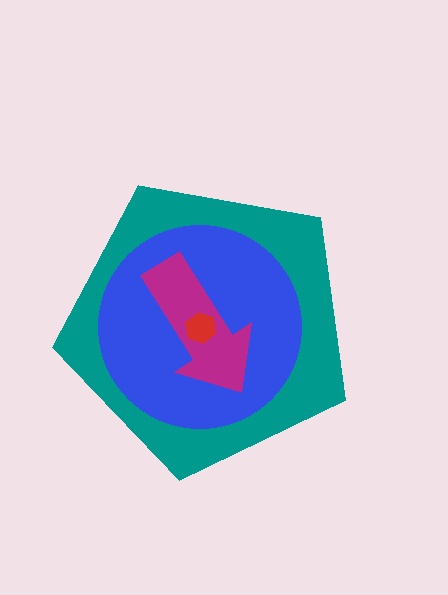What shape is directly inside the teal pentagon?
The blue circle.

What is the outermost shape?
The teal pentagon.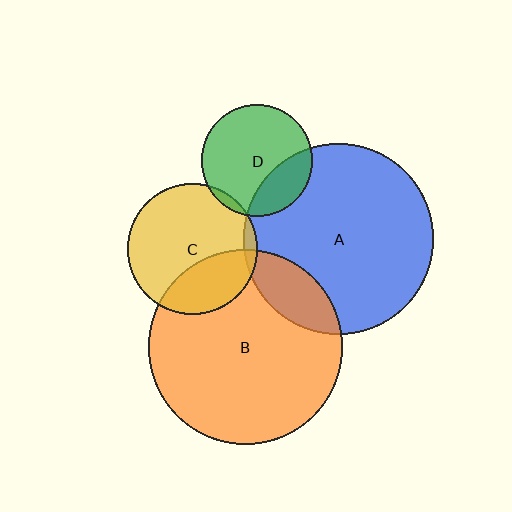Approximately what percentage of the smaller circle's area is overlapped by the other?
Approximately 5%.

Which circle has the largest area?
Circle B (orange).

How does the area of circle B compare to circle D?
Approximately 3.0 times.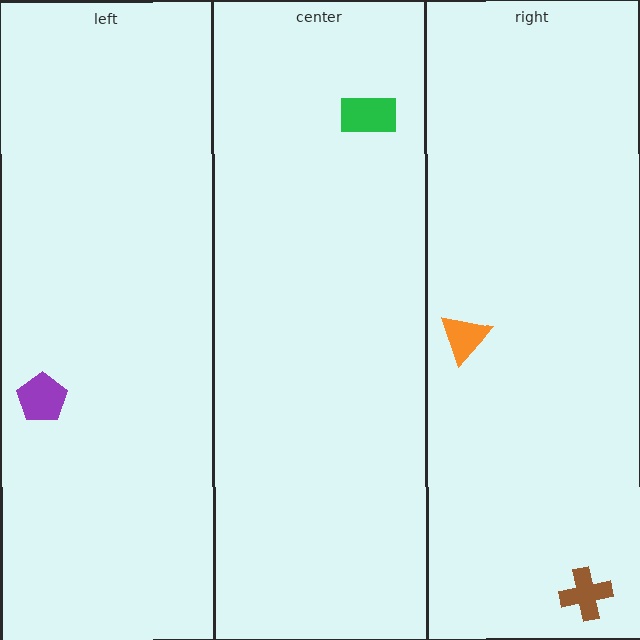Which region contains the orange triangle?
The right region.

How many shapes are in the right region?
2.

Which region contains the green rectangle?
The center region.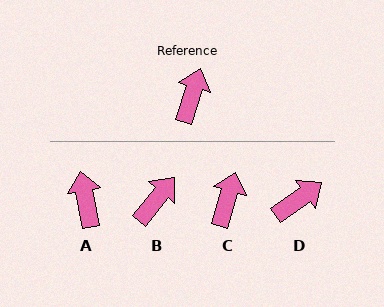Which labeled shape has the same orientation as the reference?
C.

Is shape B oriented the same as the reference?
No, it is off by about 22 degrees.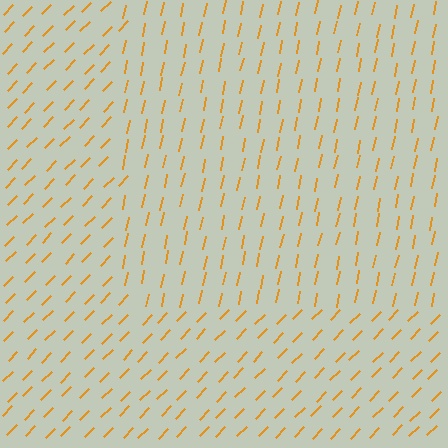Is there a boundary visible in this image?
Yes, there is a texture boundary formed by a change in line orientation.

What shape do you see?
I see a rectangle.